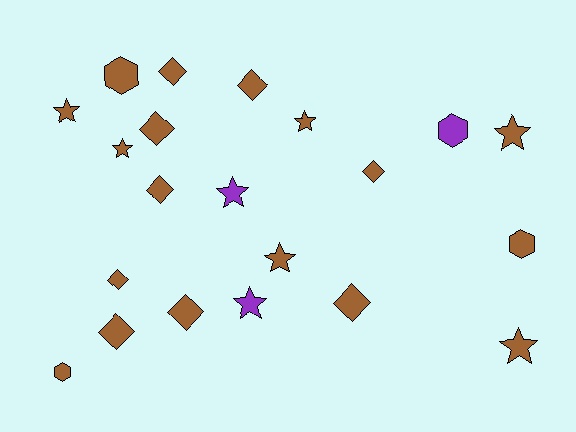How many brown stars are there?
There are 6 brown stars.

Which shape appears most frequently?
Diamond, with 9 objects.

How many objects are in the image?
There are 21 objects.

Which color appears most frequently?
Brown, with 18 objects.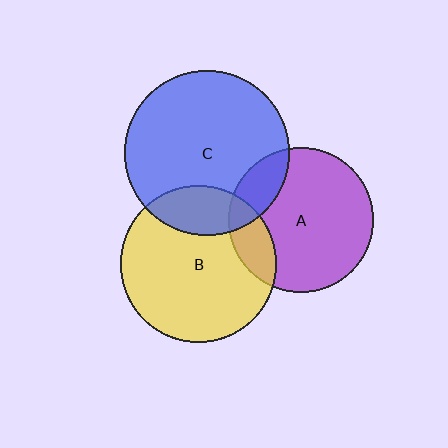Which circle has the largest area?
Circle C (blue).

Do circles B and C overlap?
Yes.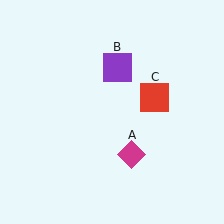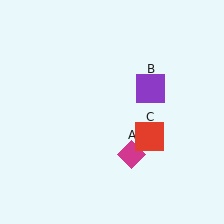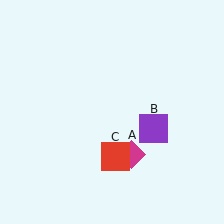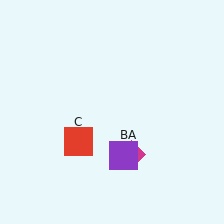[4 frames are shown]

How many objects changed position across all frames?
2 objects changed position: purple square (object B), red square (object C).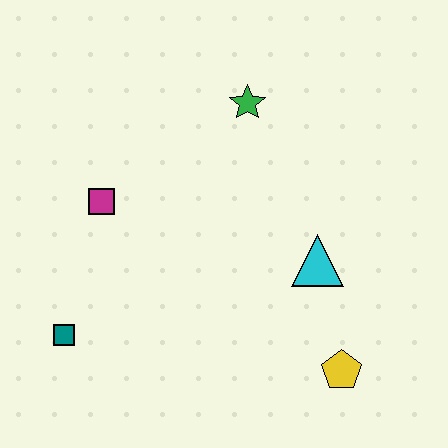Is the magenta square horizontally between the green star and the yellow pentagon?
No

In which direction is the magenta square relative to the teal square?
The magenta square is above the teal square.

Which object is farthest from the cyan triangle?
The teal square is farthest from the cyan triangle.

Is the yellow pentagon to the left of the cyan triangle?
No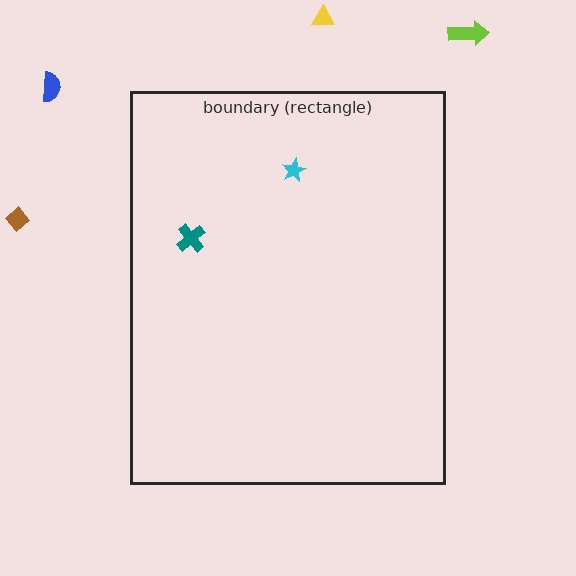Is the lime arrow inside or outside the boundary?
Outside.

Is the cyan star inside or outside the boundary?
Inside.